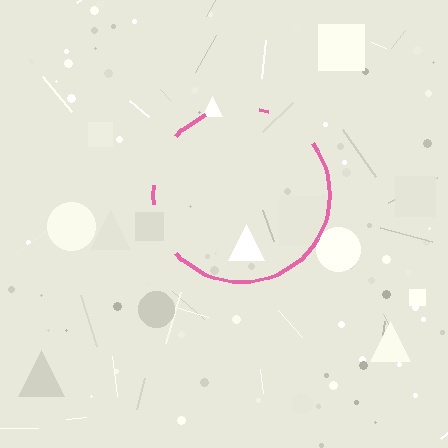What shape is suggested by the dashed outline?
The dashed outline suggests a circle.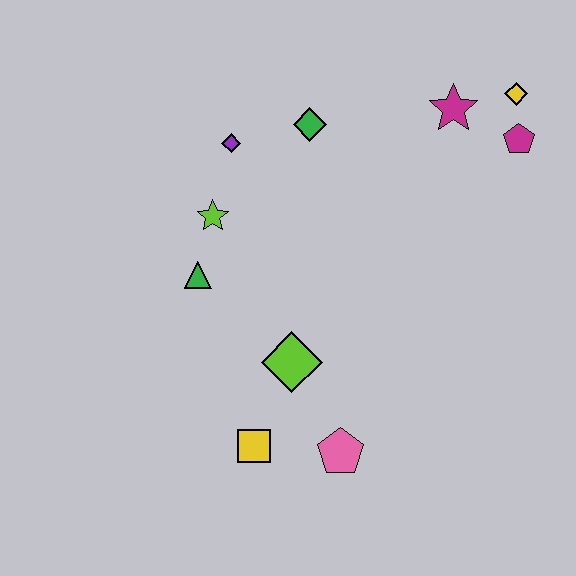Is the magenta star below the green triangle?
No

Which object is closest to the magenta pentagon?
The yellow diamond is closest to the magenta pentagon.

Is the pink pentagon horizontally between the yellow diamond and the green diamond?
Yes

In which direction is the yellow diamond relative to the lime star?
The yellow diamond is to the right of the lime star.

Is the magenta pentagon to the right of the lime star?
Yes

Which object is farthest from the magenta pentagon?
The yellow square is farthest from the magenta pentagon.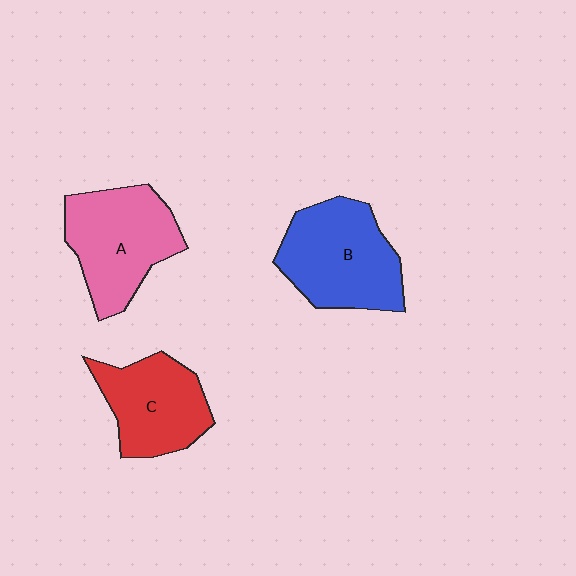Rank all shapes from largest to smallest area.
From largest to smallest: B (blue), A (pink), C (red).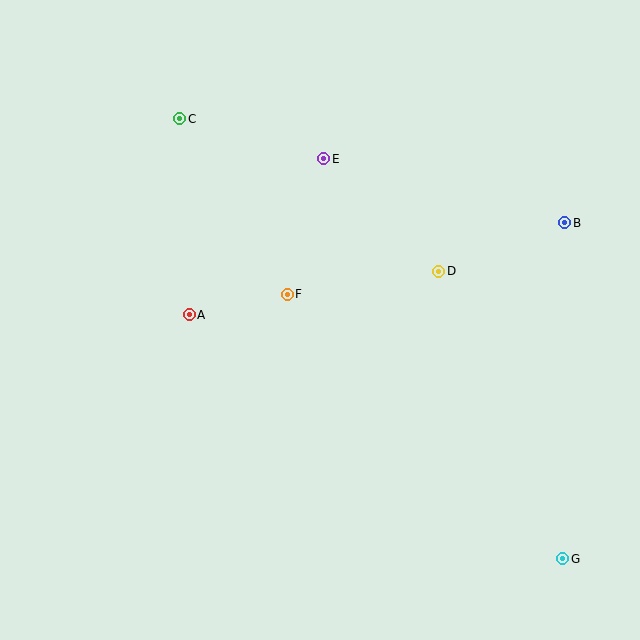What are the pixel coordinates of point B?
Point B is at (565, 223).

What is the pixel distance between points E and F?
The distance between E and F is 141 pixels.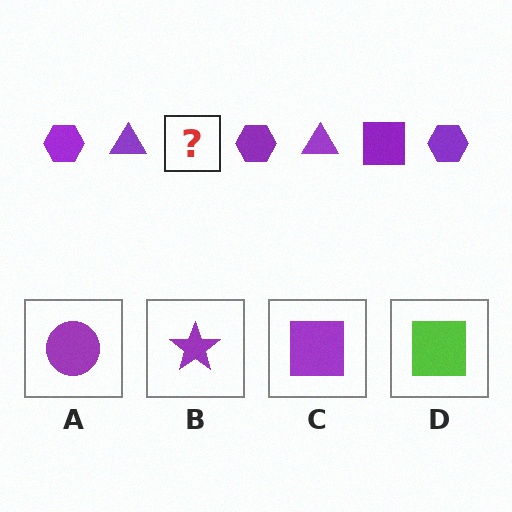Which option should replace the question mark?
Option C.